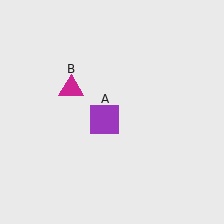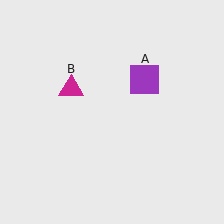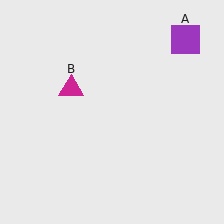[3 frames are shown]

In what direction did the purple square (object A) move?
The purple square (object A) moved up and to the right.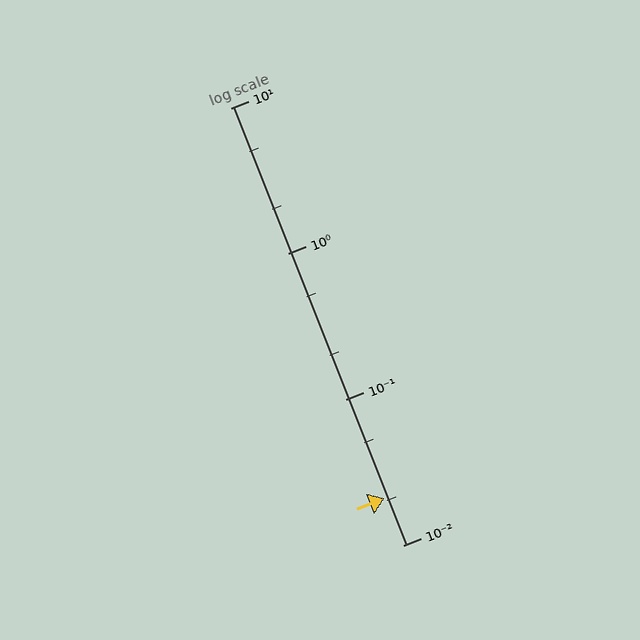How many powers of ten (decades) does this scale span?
The scale spans 3 decades, from 0.01 to 10.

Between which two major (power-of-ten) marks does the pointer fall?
The pointer is between 0.01 and 0.1.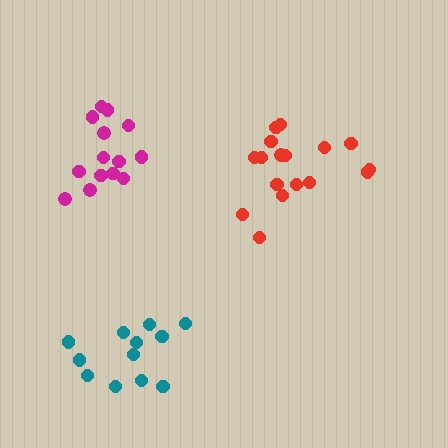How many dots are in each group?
Group 1: 14 dots, Group 2: 17 dots, Group 3: 12 dots (43 total).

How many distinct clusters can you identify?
There are 3 distinct clusters.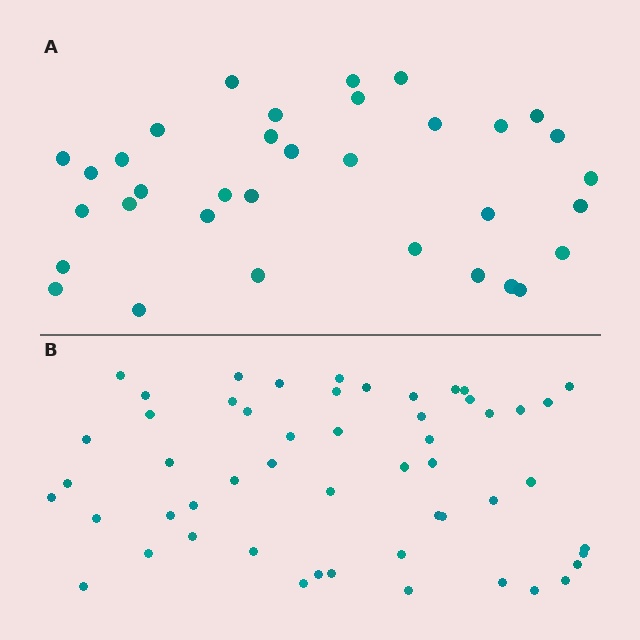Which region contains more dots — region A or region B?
Region B (the bottom region) has more dots.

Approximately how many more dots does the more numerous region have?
Region B has approximately 20 more dots than region A.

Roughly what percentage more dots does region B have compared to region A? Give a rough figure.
About 55% more.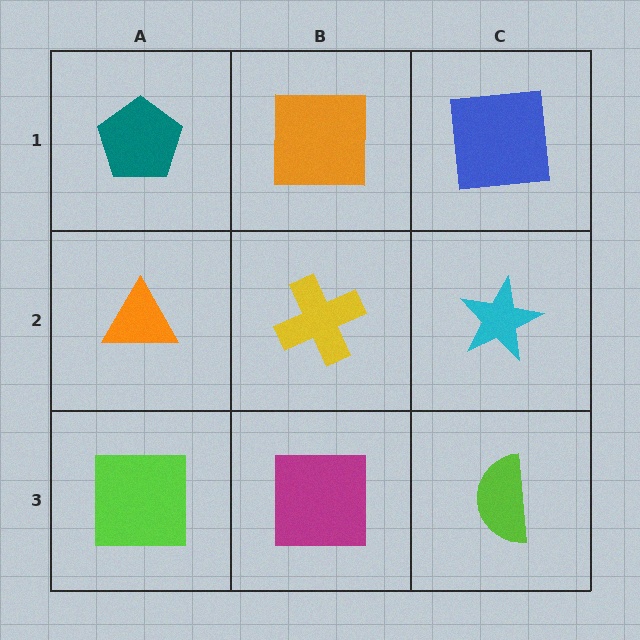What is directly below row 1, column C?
A cyan star.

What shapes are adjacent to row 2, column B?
An orange square (row 1, column B), a magenta square (row 3, column B), an orange triangle (row 2, column A), a cyan star (row 2, column C).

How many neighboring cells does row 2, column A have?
3.